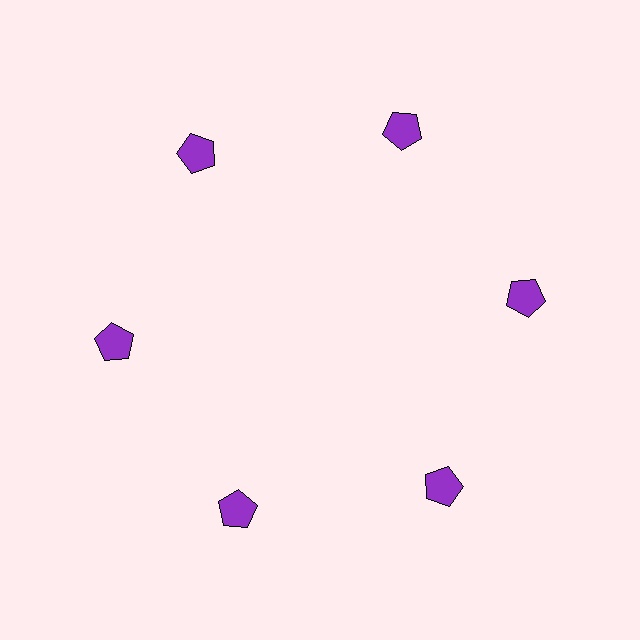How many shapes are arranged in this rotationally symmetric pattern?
There are 6 shapes, arranged in 6 groups of 1.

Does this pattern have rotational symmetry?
Yes, this pattern has 6-fold rotational symmetry. It looks the same after rotating 60 degrees around the center.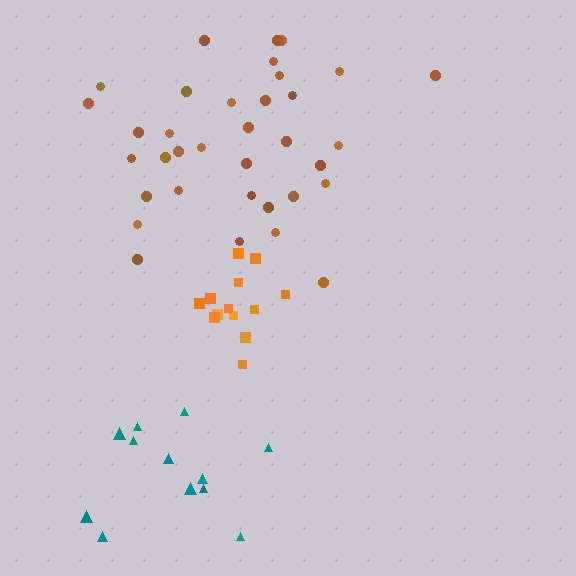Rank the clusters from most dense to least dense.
orange, brown, teal.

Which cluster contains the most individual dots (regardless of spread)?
Brown (35).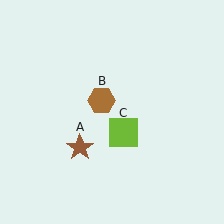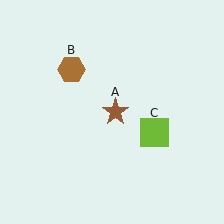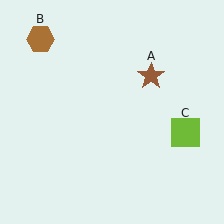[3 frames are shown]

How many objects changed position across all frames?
3 objects changed position: brown star (object A), brown hexagon (object B), lime square (object C).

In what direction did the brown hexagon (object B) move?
The brown hexagon (object B) moved up and to the left.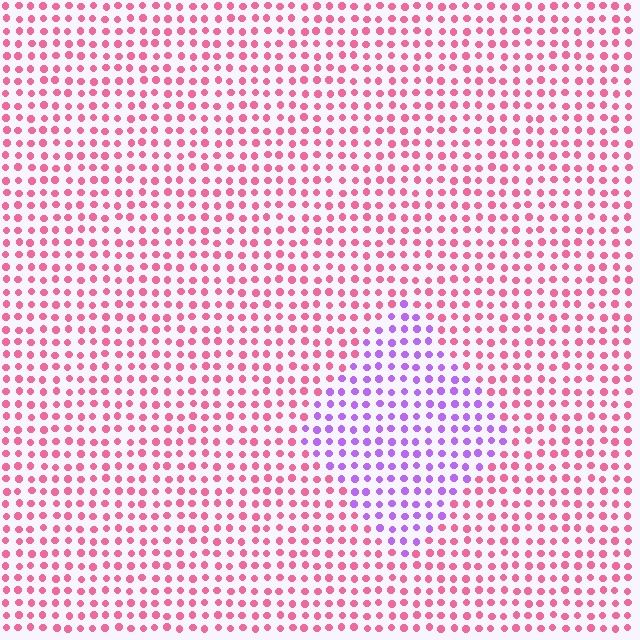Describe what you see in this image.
The image is filled with small pink elements in a uniform arrangement. A diamond-shaped region is visible where the elements are tinted to a slightly different hue, forming a subtle color boundary.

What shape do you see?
I see a diamond.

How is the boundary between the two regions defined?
The boundary is defined purely by a slight shift in hue (about 62 degrees). Spacing, size, and orientation are identical on both sides.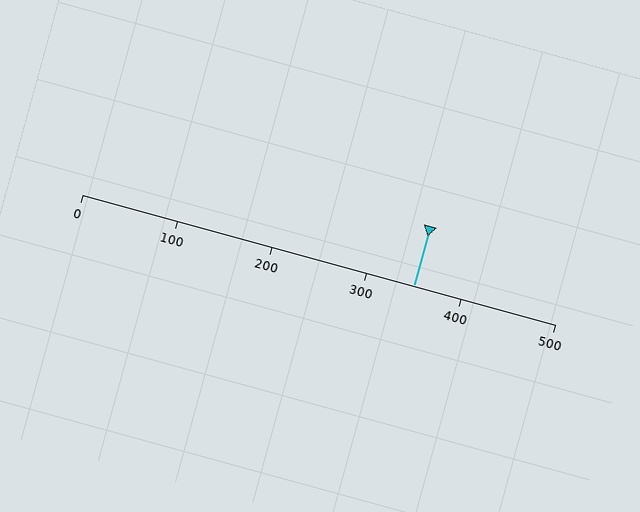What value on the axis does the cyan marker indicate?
The marker indicates approximately 350.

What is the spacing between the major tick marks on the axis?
The major ticks are spaced 100 apart.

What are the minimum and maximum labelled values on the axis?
The axis runs from 0 to 500.